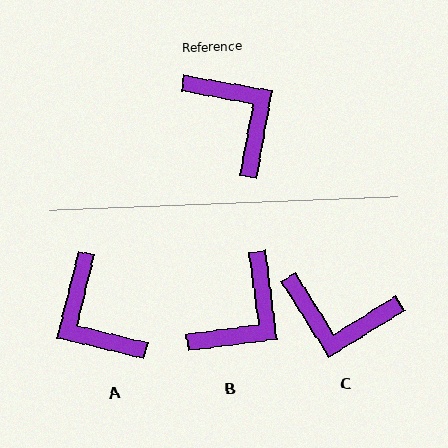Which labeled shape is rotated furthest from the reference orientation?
A, about 176 degrees away.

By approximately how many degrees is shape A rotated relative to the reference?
Approximately 176 degrees counter-clockwise.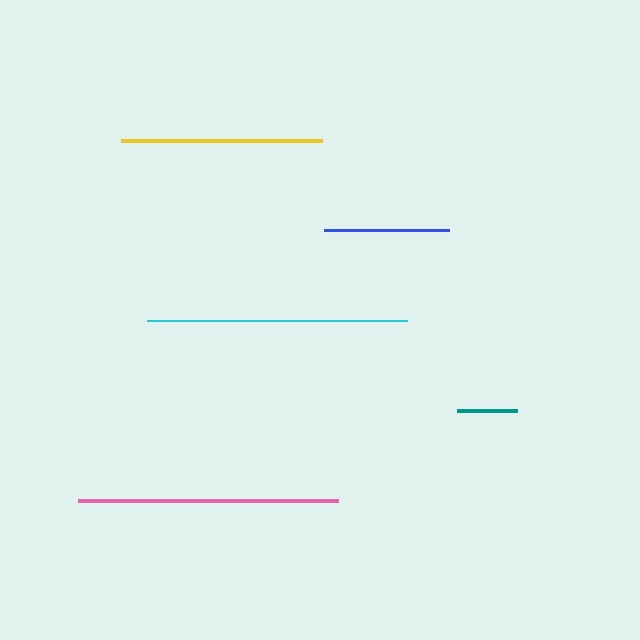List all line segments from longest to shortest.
From longest to shortest: pink, cyan, yellow, blue, teal.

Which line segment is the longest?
The pink line is the longest at approximately 260 pixels.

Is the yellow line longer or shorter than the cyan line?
The cyan line is longer than the yellow line.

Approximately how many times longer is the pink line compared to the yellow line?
The pink line is approximately 1.3 times the length of the yellow line.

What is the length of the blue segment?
The blue segment is approximately 125 pixels long.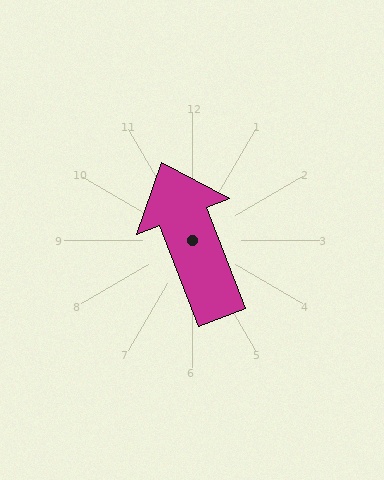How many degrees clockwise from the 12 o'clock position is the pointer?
Approximately 339 degrees.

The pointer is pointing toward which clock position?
Roughly 11 o'clock.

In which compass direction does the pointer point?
North.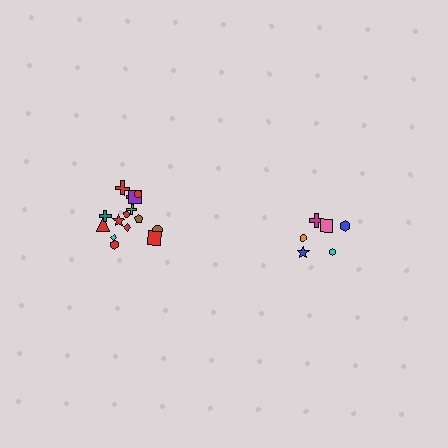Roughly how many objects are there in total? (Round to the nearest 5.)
Roughly 20 objects in total.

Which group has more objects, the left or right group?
The left group.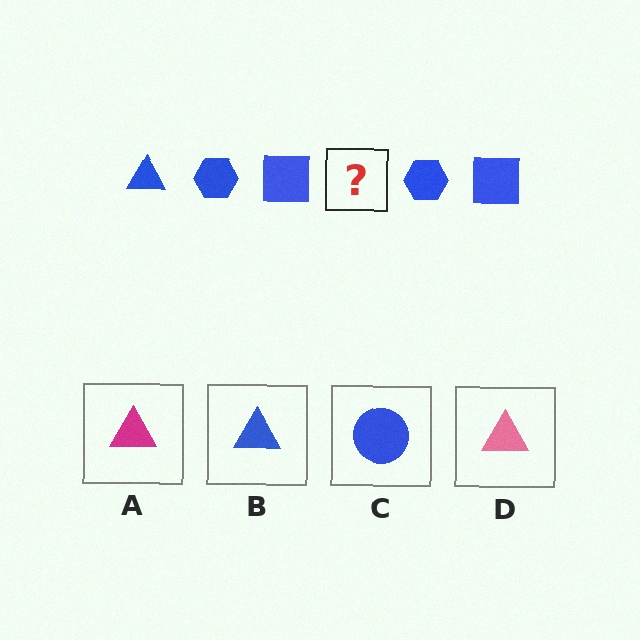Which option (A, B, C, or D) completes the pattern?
B.